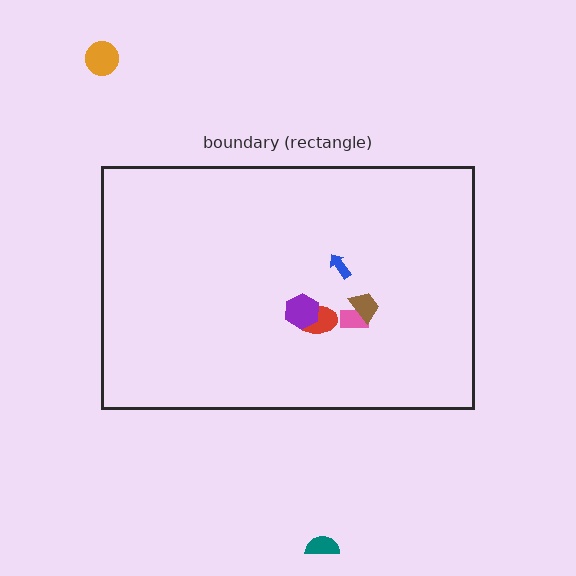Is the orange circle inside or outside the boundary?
Outside.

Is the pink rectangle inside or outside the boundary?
Inside.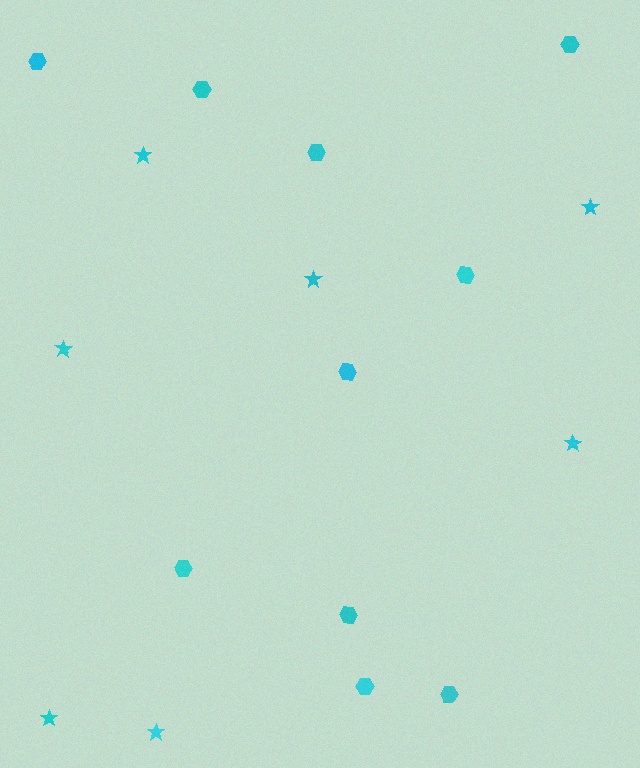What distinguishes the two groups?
There are 2 groups: one group of stars (7) and one group of hexagons (10).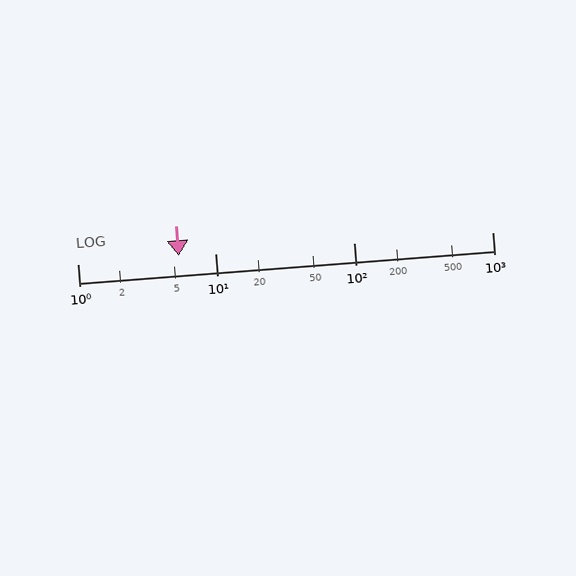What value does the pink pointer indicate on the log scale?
The pointer indicates approximately 5.4.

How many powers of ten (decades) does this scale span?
The scale spans 3 decades, from 1 to 1000.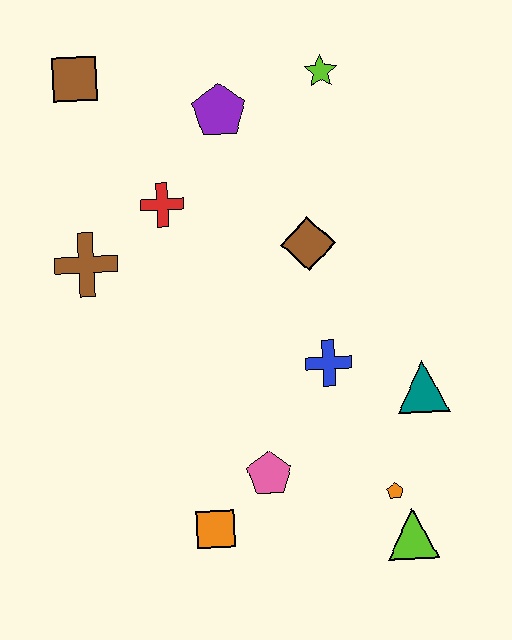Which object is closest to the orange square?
The pink pentagon is closest to the orange square.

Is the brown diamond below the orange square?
No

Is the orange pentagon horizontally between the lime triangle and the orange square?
Yes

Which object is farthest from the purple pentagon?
The lime triangle is farthest from the purple pentagon.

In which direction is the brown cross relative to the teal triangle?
The brown cross is to the left of the teal triangle.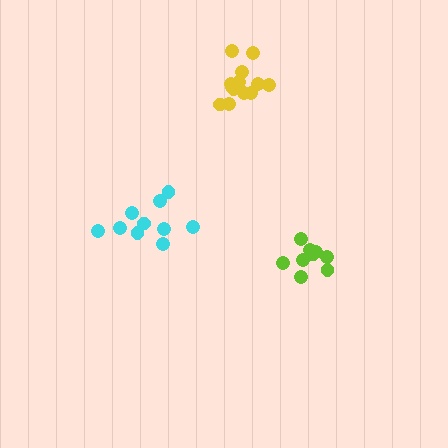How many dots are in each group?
Group 1: 9 dots, Group 2: 10 dots, Group 3: 13 dots (32 total).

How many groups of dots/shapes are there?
There are 3 groups.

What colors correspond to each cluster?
The clusters are colored: lime, cyan, yellow.